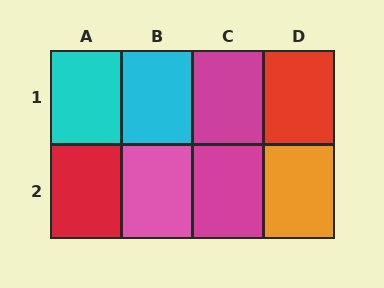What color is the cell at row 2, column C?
Magenta.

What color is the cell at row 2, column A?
Red.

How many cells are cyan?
2 cells are cyan.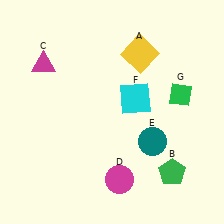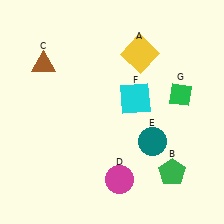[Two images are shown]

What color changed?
The triangle (C) changed from magenta in Image 1 to brown in Image 2.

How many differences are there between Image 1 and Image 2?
There is 1 difference between the two images.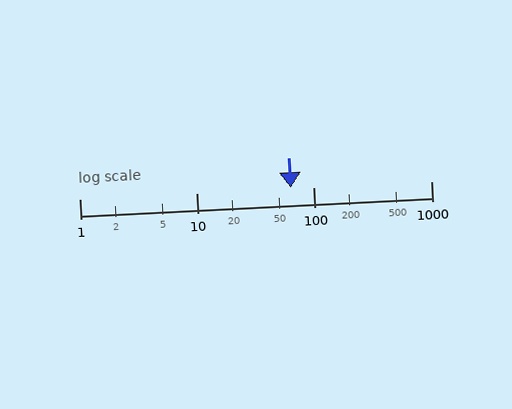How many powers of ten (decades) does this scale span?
The scale spans 3 decades, from 1 to 1000.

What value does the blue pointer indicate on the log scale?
The pointer indicates approximately 64.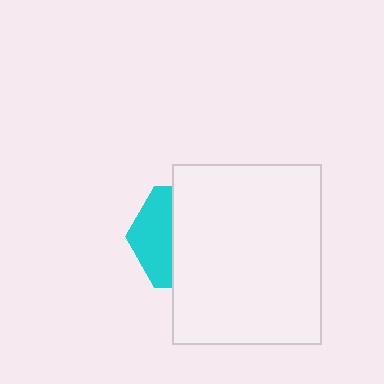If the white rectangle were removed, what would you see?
You would see the complete cyan hexagon.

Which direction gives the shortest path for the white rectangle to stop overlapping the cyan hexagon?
Moving right gives the shortest separation.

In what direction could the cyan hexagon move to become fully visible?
The cyan hexagon could move left. That would shift it out from behind the white rectangle entirely.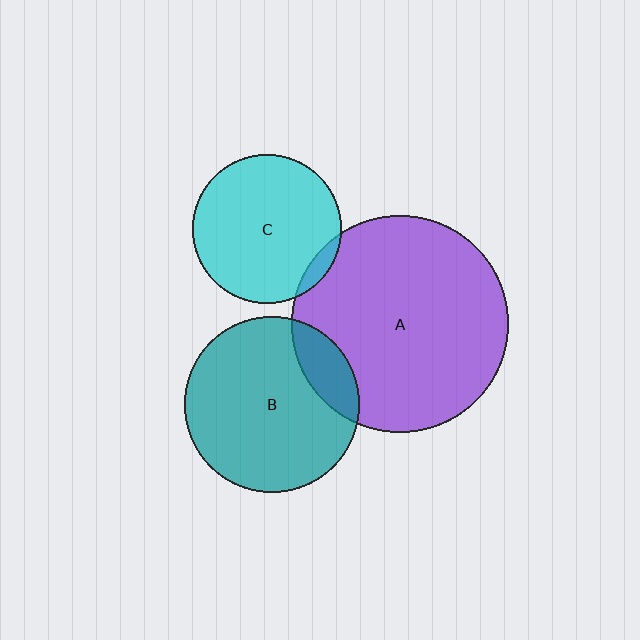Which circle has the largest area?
Circle A (purple).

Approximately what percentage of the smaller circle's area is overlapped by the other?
Approximately 15%.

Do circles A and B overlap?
Yes.